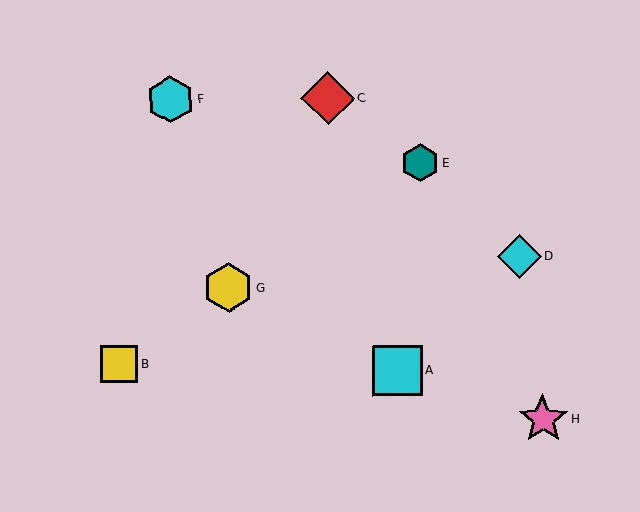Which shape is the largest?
The red diamond (labeled C) is the largest.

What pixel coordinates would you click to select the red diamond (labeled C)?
Click at (328, 98) to select the red diamond C.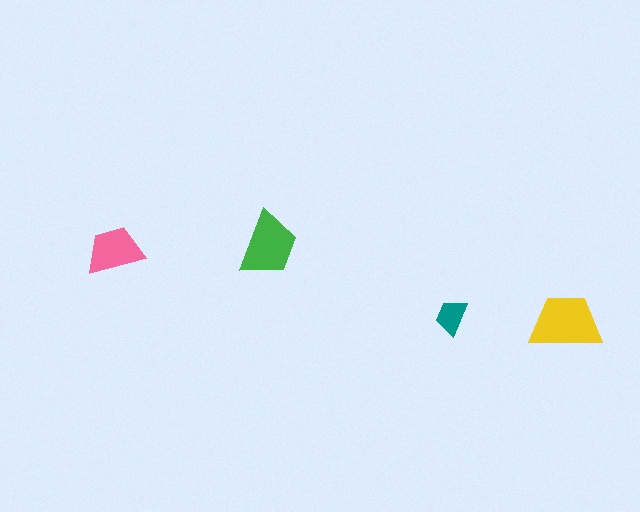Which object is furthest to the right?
The yellow trapezoid is rightmost.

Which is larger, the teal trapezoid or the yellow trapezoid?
The yellow one.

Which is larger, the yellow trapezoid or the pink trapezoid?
The yellow one.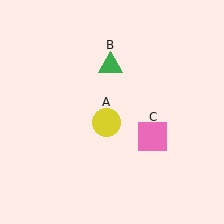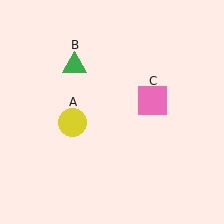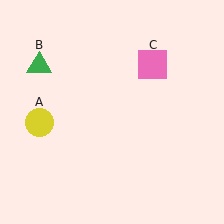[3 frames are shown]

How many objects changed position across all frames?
3 objects changed position: yellow circle (object A), green triangle (object B), pink square (object C).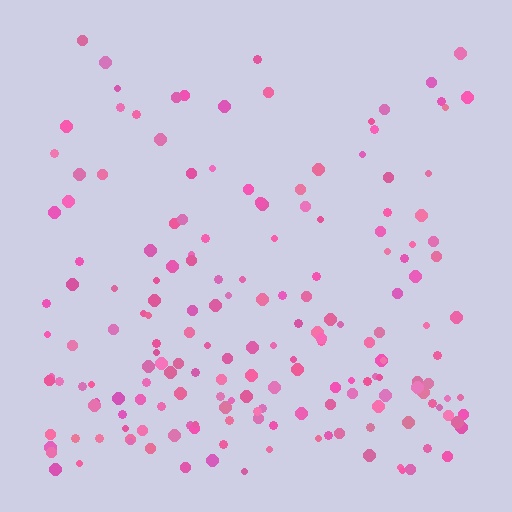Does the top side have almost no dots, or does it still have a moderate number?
Still a moderate number, just noticeably fewer than the bottom.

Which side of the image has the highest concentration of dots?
The bottom.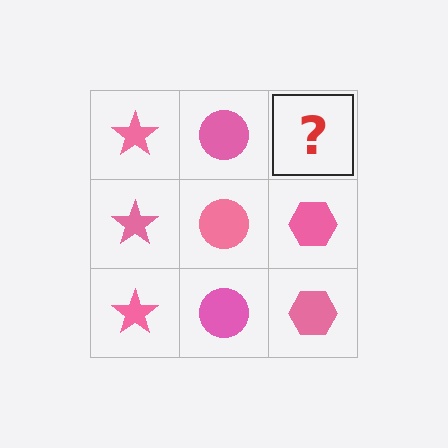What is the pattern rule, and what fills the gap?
The rule is that each column has a consistent shape. The gap should be filled with a pink hexagon.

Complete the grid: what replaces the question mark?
The question mark should be replaced with a pink hexagon.